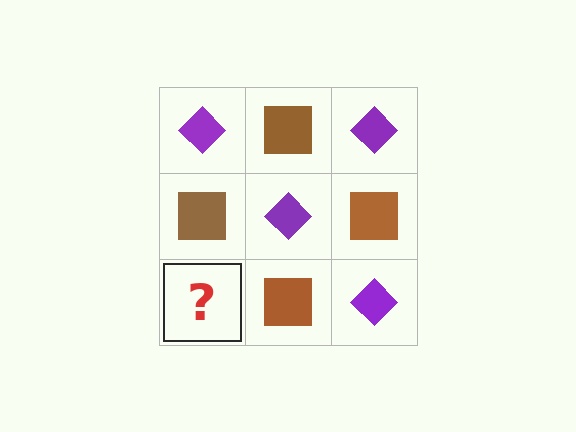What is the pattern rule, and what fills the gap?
The rule is that it alternates purple diamond and brown square in a checkerboard pattern. The gap should be filled with a purple diamond.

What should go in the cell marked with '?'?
The missing cell should contain a purple diamond.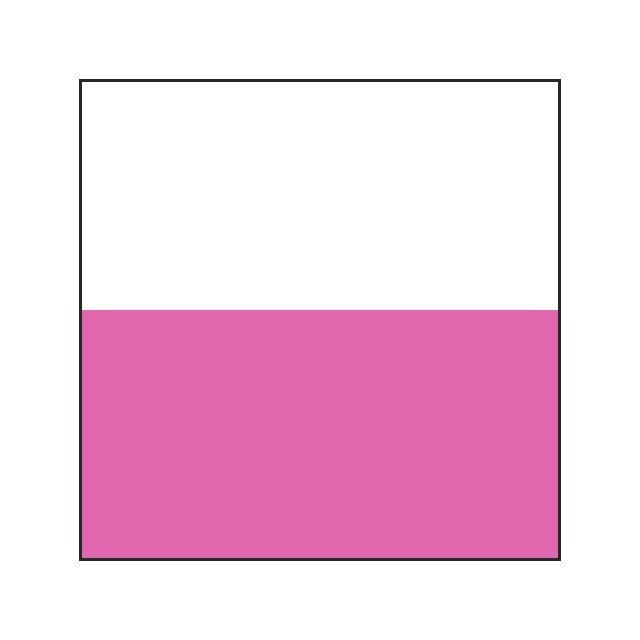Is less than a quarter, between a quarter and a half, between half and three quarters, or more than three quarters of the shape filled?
Between half and three quarters.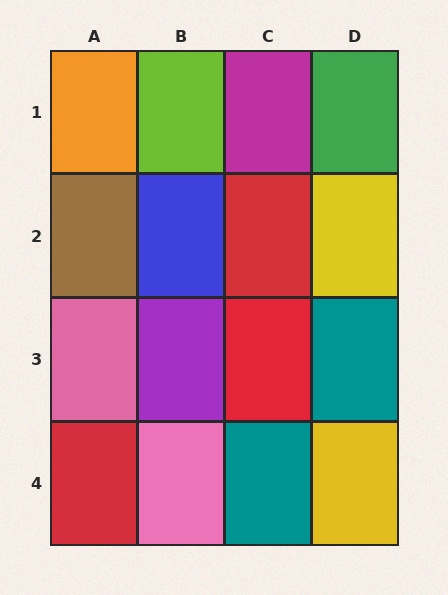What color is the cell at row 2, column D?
Yellow.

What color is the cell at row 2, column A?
Brown.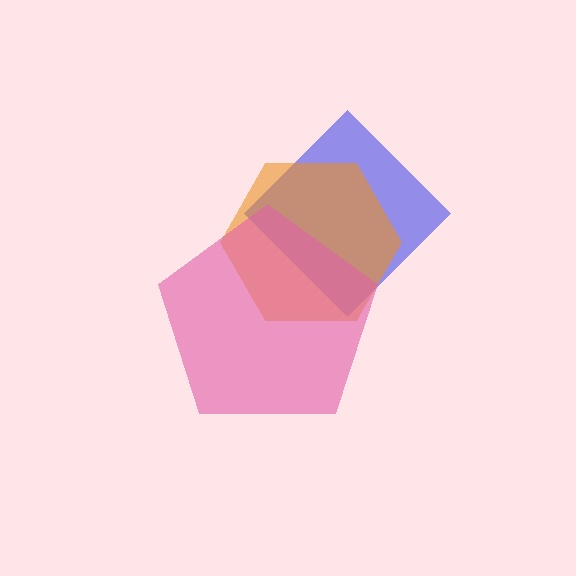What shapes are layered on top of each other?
The layered shapes are: a blue diamond, an orange hexagon, a pink pentagon.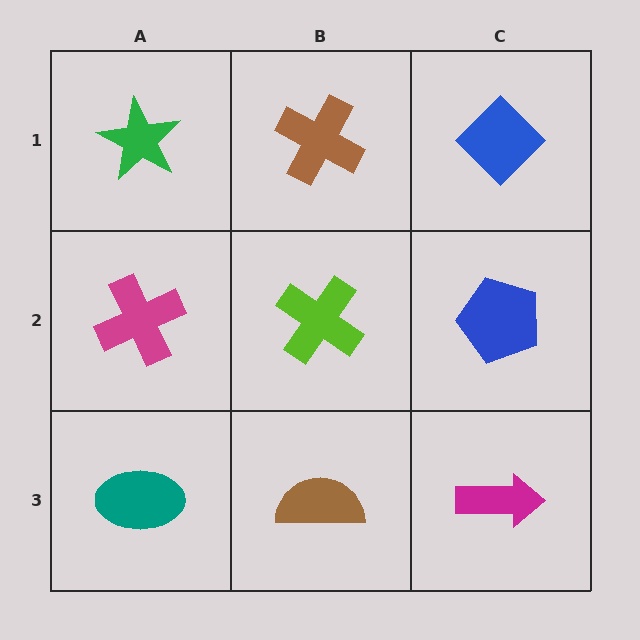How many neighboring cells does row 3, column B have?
3.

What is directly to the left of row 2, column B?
A magenta cross.